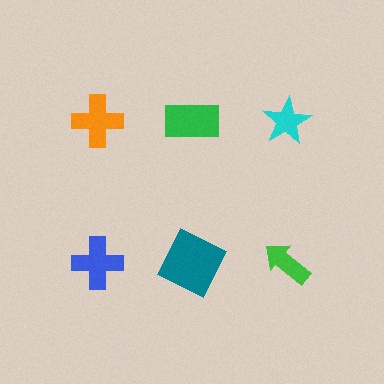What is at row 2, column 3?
A green arrow.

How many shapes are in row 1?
3 shapes.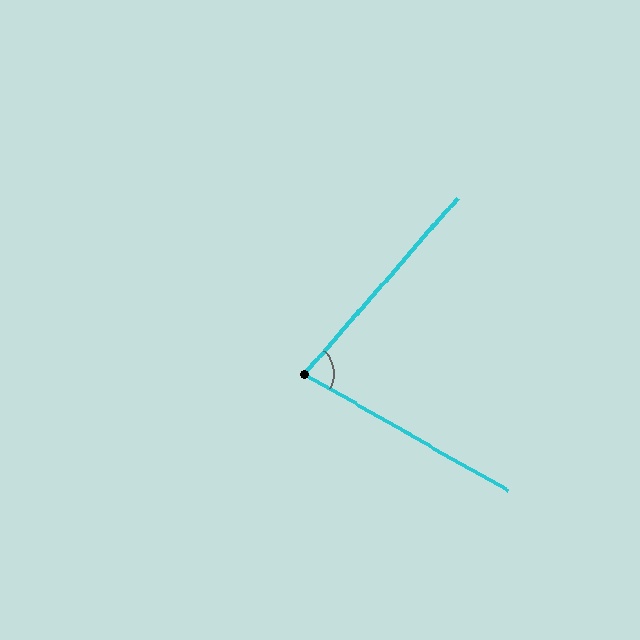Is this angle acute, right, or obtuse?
It is acute.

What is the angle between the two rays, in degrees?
Approximately 79 degrees.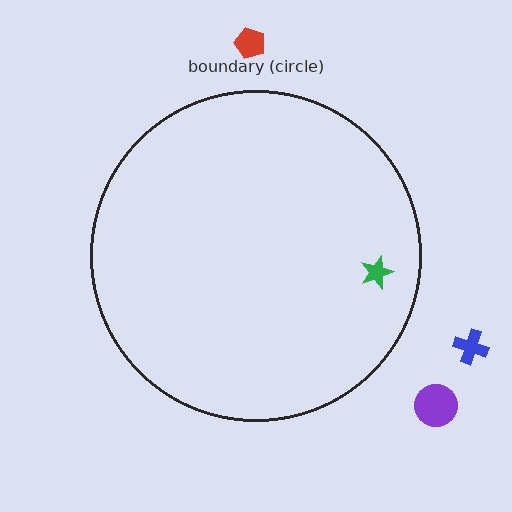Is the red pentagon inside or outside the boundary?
Outside.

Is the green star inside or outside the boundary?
Inside.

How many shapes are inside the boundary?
1 inside, 3 outside.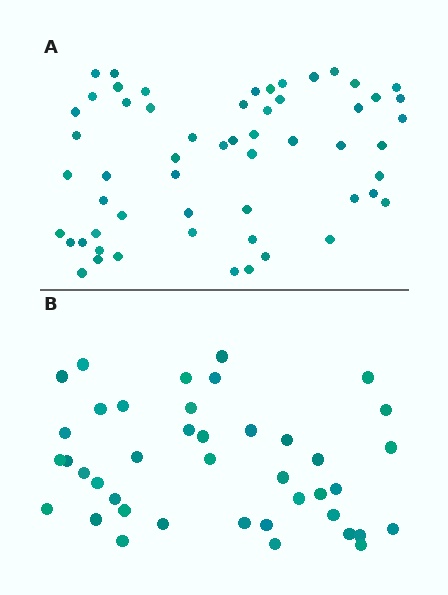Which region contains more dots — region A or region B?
Region A (the top region) has more dots.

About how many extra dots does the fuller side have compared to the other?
Region A has approximately 15 more dots than region B.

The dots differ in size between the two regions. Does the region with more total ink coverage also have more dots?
No. Region B has more total ink coverage because its dots are larger, but region A actually contains more individual dots. Total area can be misleading — the number of items is what matters here.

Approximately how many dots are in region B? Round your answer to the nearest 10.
About 40 dots. (The exact count is 41, which rounds to 40.)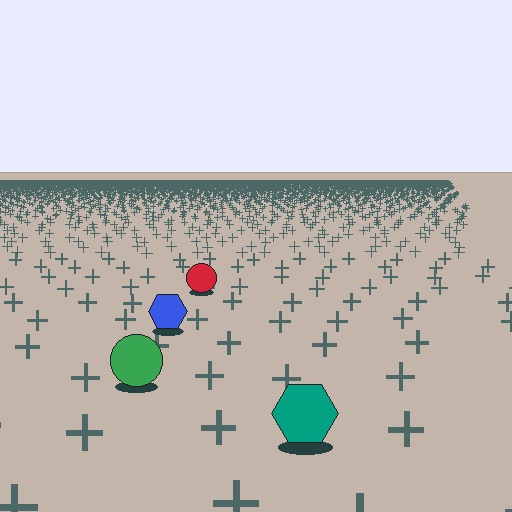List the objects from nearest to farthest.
From nearest to farthest: the teal hexagon, the green circle, the blue hexagon, the red circle.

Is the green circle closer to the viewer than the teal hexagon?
No. The teal hexagon is closer — you can tell from the texture gradient: the ground texture is coarser near it.